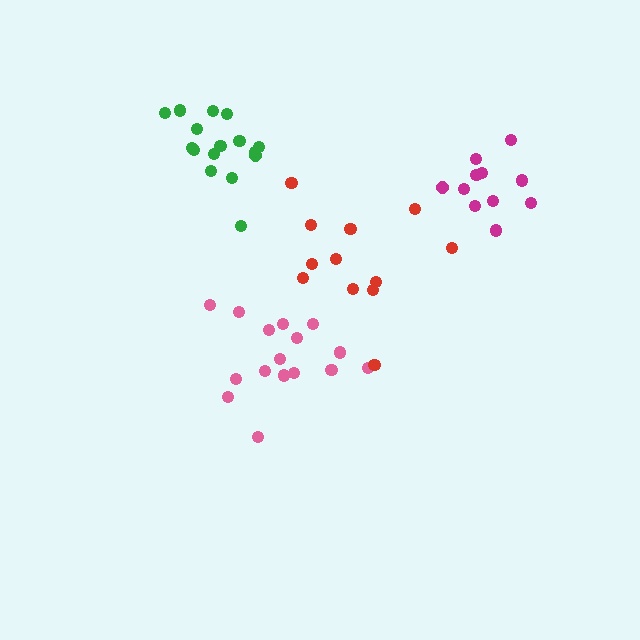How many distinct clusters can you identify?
There are 4 distinct clusters.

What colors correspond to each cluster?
The clusters are colored: green, magenta, pink, red.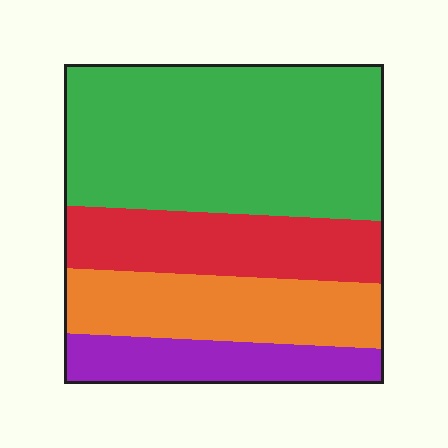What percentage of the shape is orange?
Orange covers roughly 20% of the shape.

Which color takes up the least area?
Purple, at roughly 15%.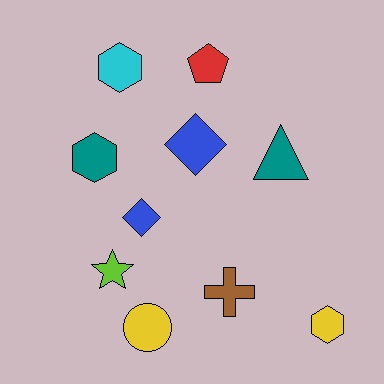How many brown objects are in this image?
There is 1 brown object.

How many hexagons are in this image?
There are 3 hexagons.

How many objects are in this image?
There are 10 objects.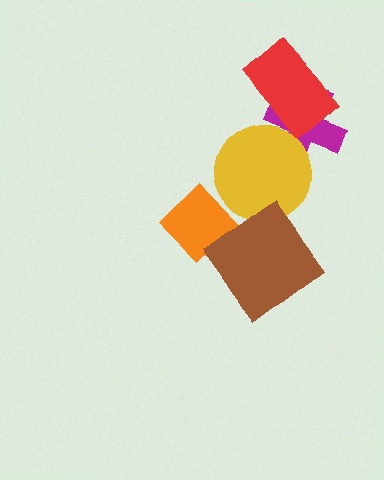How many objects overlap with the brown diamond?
0 objects overlap with the brown diamond.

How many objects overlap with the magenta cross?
2 objects overlap with the magenta cross.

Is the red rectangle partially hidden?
No, no other shape covers it.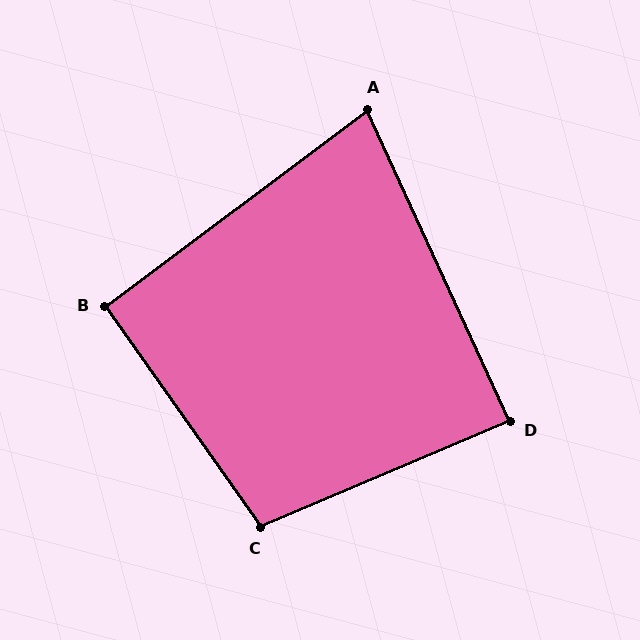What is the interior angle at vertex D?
Approximately 88 degrees (approximately right).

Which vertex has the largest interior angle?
C, at approximately 102 degrees.